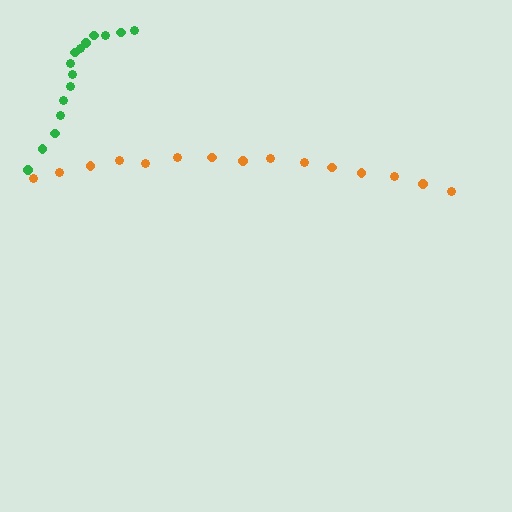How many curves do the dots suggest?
There are 2 distinct paths.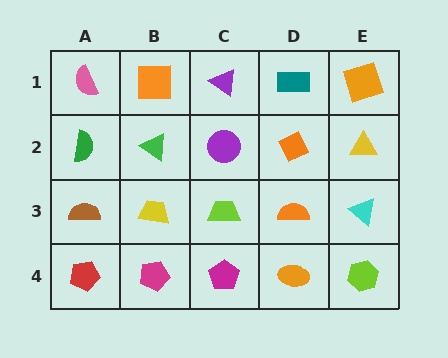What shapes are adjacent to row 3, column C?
A purple circle (row 2, column C), a magenta pentagon (row 4, column C), a yellow trapezoid (row 3, column B), an orange semicircle (row 3, column D).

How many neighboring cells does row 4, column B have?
3.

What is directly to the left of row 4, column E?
An orange ellipse.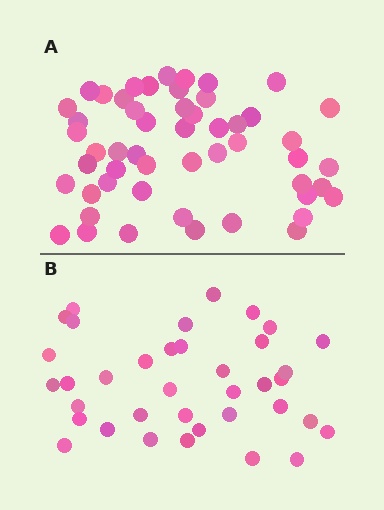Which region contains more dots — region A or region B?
Region A (the top region) has more dots.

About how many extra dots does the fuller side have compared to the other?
Region A has approximately 15 more dots than region B.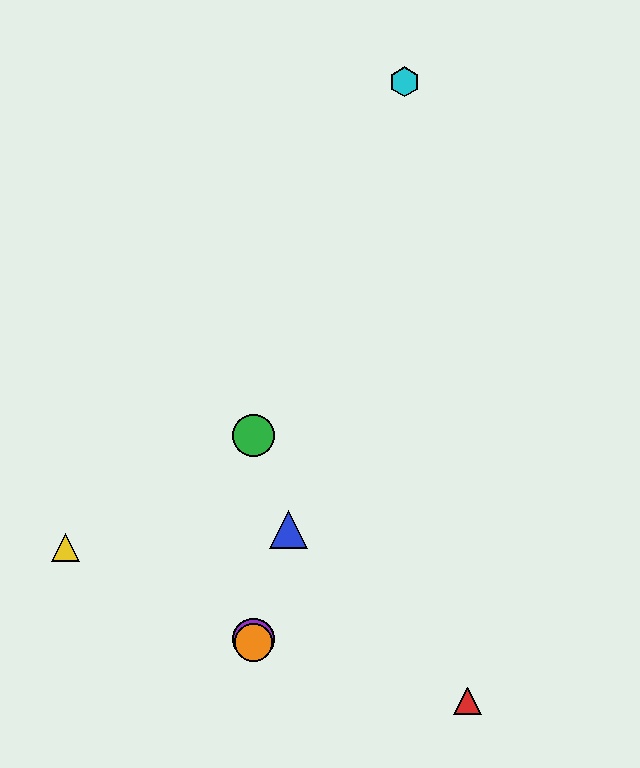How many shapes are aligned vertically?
3 shapes (the green circle, the purple circle, the orange circle) are aligned vertically.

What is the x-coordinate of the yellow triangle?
The yellow triangle is at x≈65.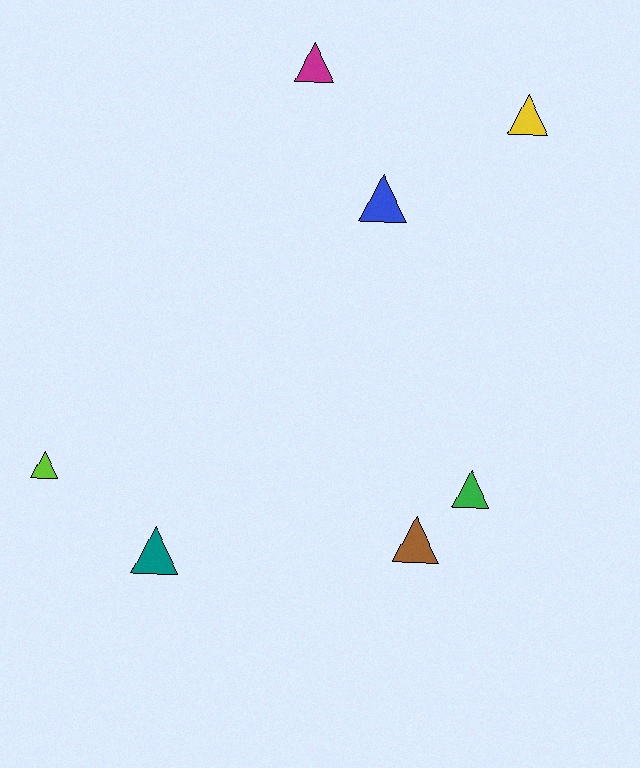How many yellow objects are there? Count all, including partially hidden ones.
There is 1 yellow object.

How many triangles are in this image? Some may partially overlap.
There are 7 triangles.